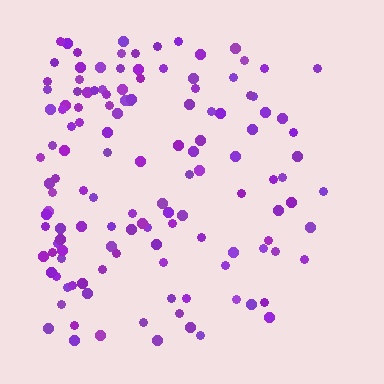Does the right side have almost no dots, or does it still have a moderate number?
Still a moderate number, just noticeably fewer than the left.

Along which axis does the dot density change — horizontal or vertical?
Horizontal.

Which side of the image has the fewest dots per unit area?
The right.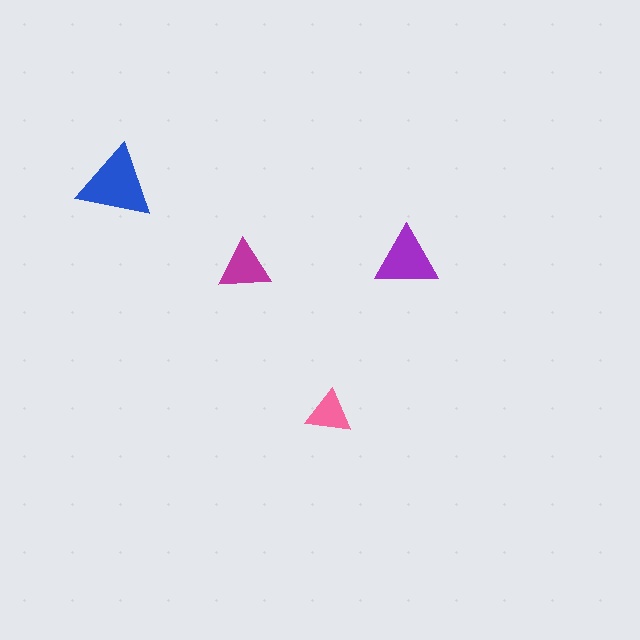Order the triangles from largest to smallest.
the blue one, the purple one, the magenta one, the pink one.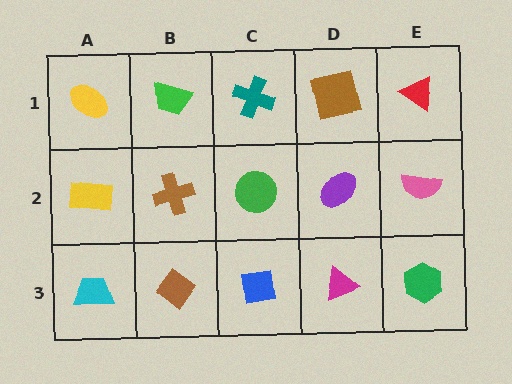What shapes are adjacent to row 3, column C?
A green circle (row 2, column C), a brown diamond (row 3, column B), a magenta triangle (row 3, column D).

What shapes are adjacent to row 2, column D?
A brown square (row 1, column D), a magenta triangle (row 3, column D), a green circle (row 2, column C), a pink semicircle (row 2, column E).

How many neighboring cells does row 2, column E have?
3.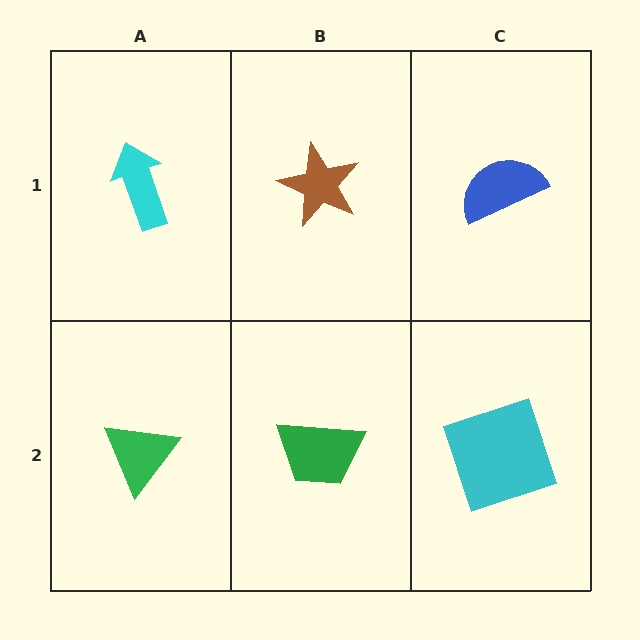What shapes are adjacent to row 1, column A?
A green triangle (row 2, column A), a brown star (row 1, column B).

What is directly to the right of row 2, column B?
A cyan square.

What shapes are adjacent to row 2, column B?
A brown star (row 1, column B), a green triangle (row 2, column A), a cyan square (row 2, column C).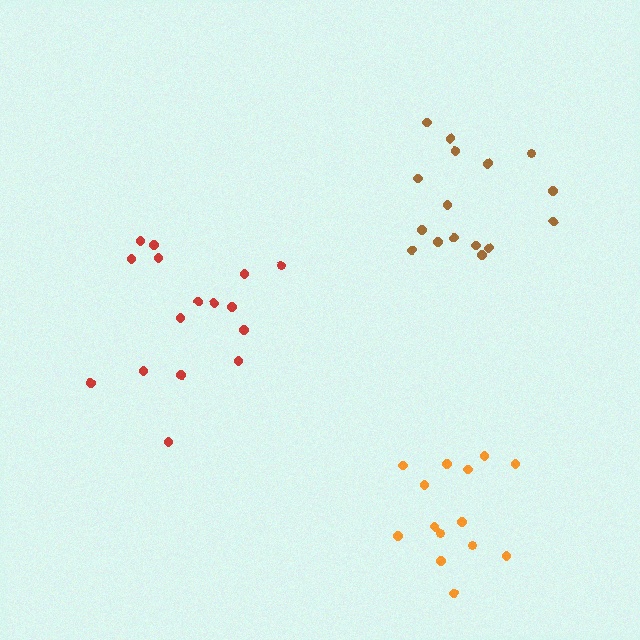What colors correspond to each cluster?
The clusters are colored: brown, orange, red.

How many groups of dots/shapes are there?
There are 3 groups.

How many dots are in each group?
Group 1: 16 dots, Group 2: 14 dots, Group 3: 16 dots (46 total).